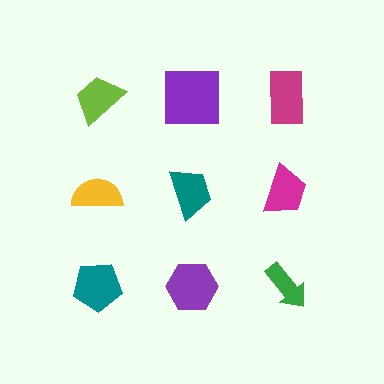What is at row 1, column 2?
A purple square.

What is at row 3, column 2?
A purple hexagon.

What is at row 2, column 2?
A teal trapezoid.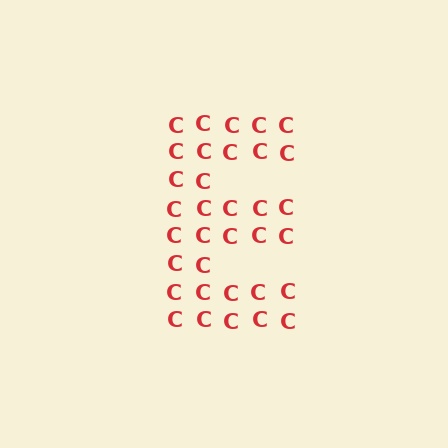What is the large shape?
The large shape is the letter E.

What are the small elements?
The small elements are letter C's.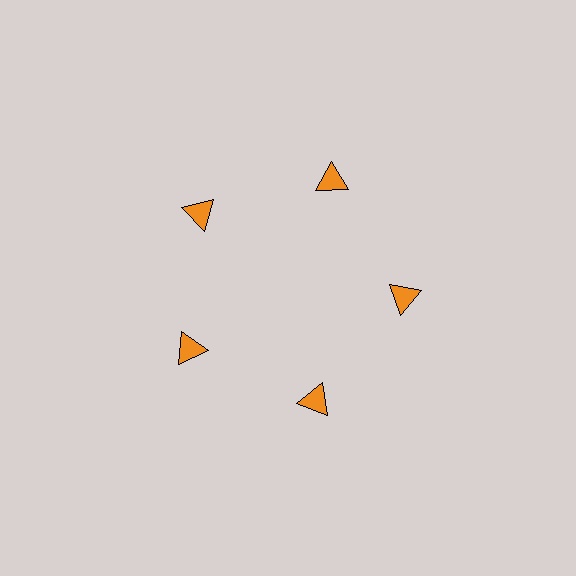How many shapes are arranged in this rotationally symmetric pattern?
There are 5 shapes, arranged in 5 groups of 1.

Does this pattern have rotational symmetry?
Yes, this pattern has 5-fold rotational symmetry. It looks the same after rotating 72 degrees around the center.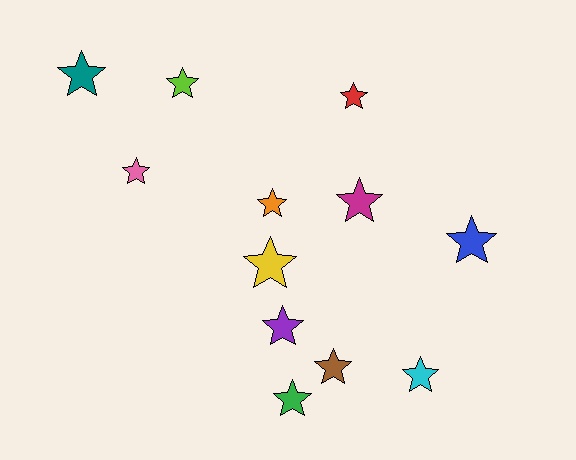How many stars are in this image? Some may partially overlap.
There are 12 stars.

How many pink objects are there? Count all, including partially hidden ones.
There is 1 pink object.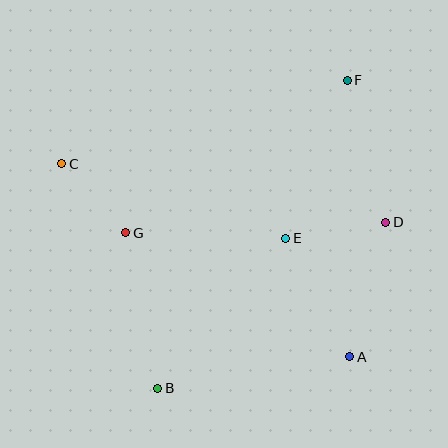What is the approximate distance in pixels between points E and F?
The distance between E and F is approximately 170 pixels.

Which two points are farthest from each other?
Points B and F are farthest from each other.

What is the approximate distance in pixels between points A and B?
The distance between A and B is approximately 195 pixels.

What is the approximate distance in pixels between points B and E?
The distance between B and E is approximately 197 pixels.